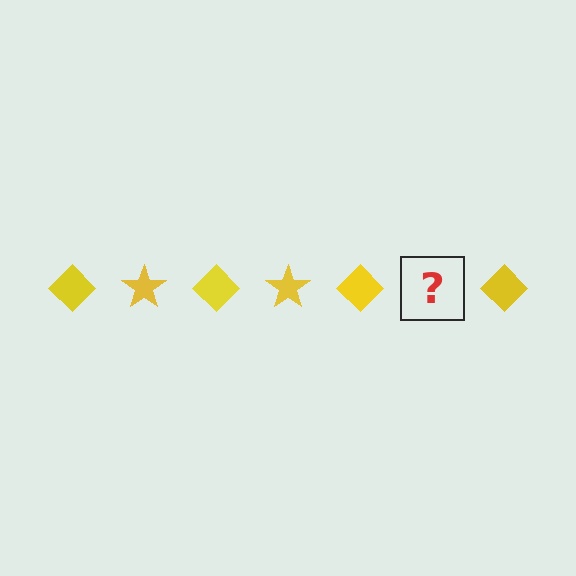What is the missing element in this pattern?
The missing element is a yellow star.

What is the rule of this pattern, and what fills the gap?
The rule is that the pattern cycles through diamond, star shapes in yellow. The gap should be filled with a yellow star.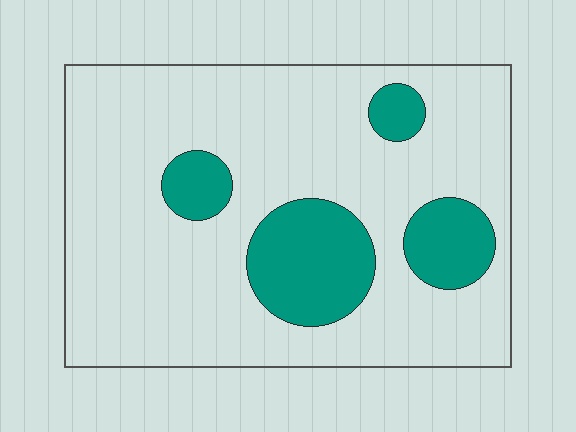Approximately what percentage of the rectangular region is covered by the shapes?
Approximately 20%.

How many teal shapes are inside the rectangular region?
4.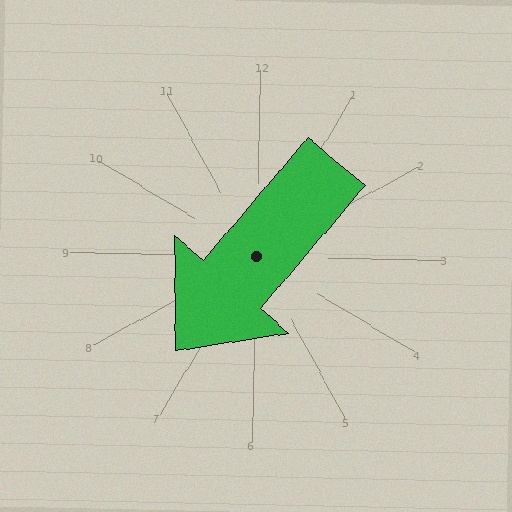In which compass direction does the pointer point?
Southwest.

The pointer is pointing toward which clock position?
Roughly 7 o'clock.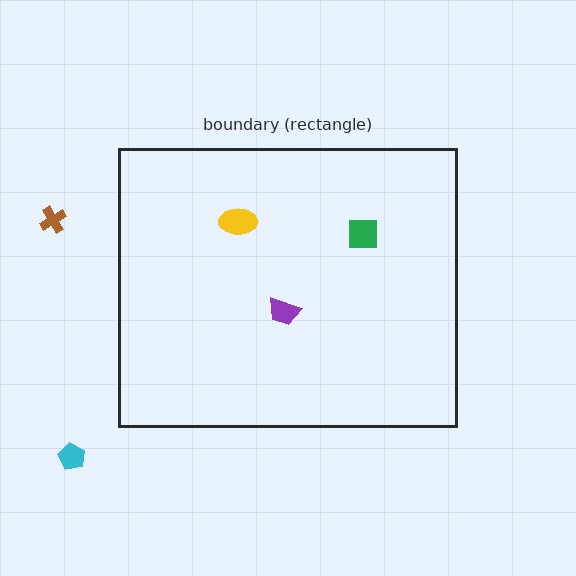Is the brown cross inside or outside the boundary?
Outside.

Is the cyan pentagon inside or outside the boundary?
Outside.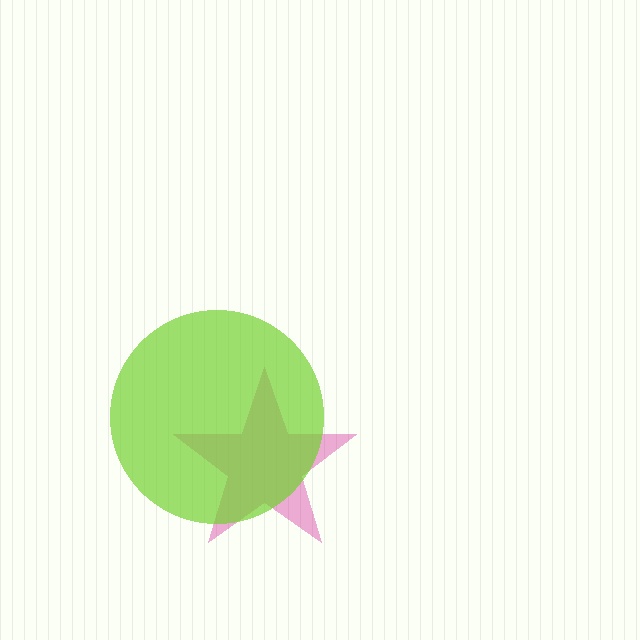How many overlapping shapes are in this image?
There are 2 overlapping shapes in the image.